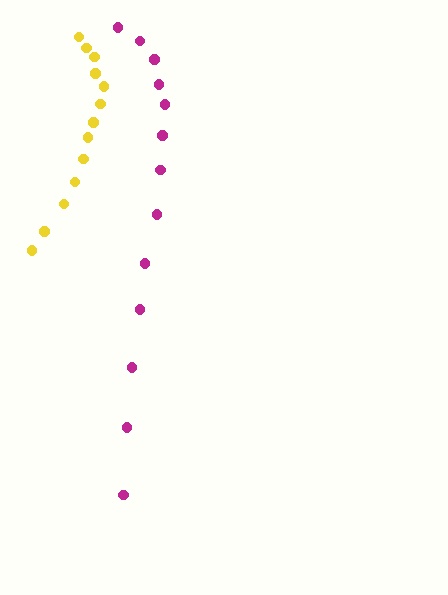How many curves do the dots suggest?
There are 2 distinct paths.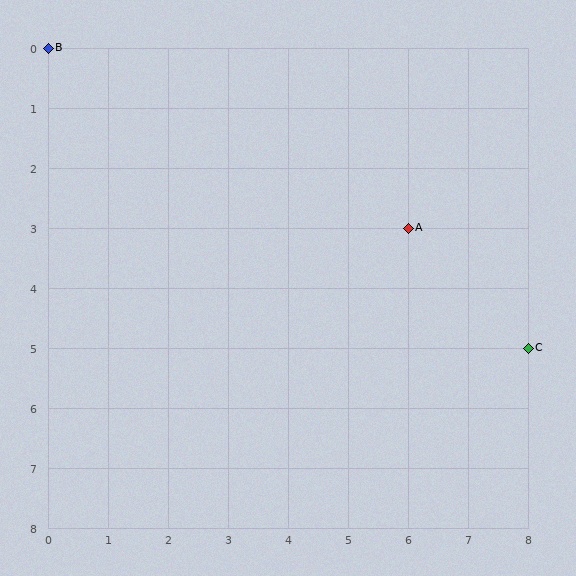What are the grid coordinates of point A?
Point A is at grid coordinates (6, 3).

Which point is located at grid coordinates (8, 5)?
Point C is at (8, 5).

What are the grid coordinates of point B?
Point B is at grid coordinates (0, 0).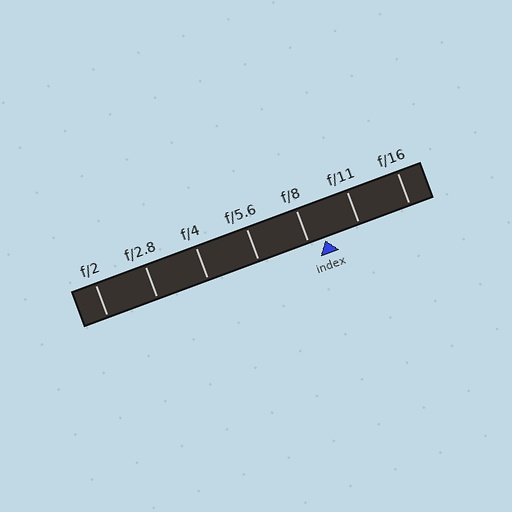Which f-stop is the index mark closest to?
The index mark is closest to f/8.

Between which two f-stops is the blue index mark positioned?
The index mark is between f/8 and f/11.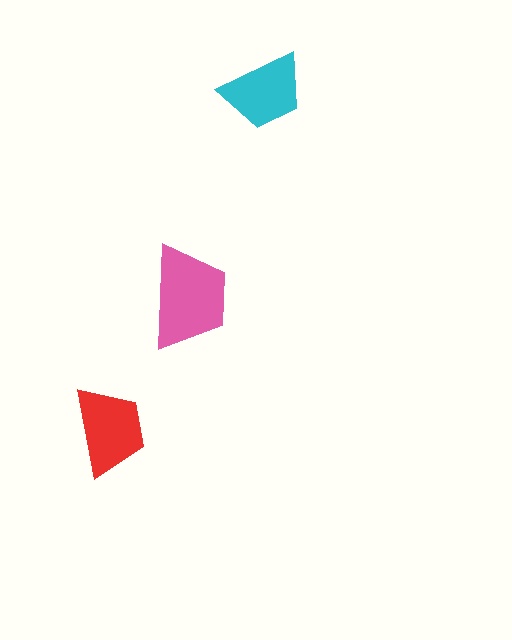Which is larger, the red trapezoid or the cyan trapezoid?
The red one.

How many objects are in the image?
There are 3 objects in the image.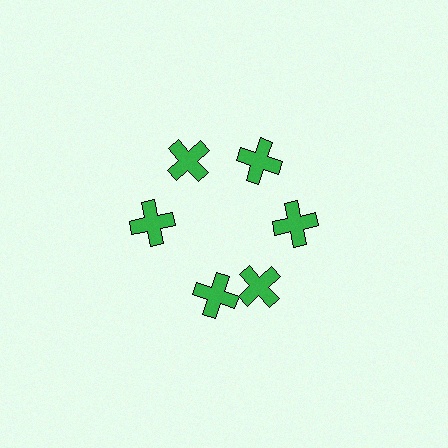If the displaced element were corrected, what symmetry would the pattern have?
It would have 6-fold rotational symmetry — the pattern would map onto itself every 60 degrees.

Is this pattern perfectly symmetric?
No. The 6 green crosses are arranged in a ring, but one element near the 7 o'clock position is rotated out of alignment along the ring, breaking the 6-fold rotational symmetry.